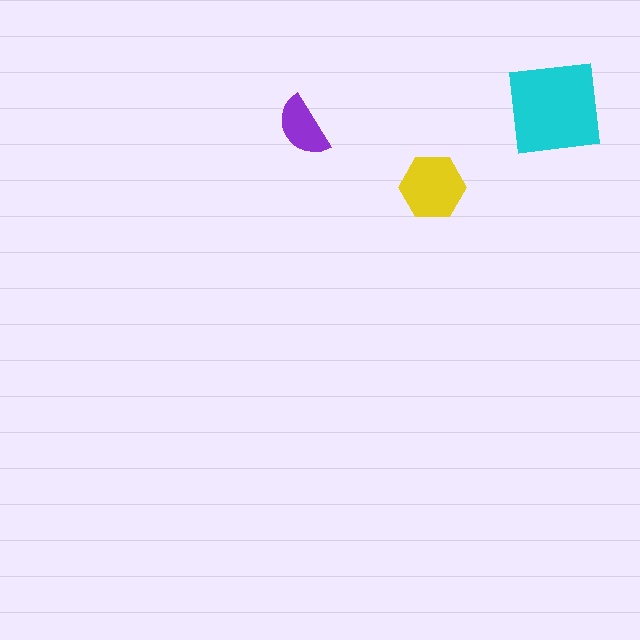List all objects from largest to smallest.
The cyan square, the yellow hexagon, the purple semicircle.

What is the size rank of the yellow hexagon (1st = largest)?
2nd.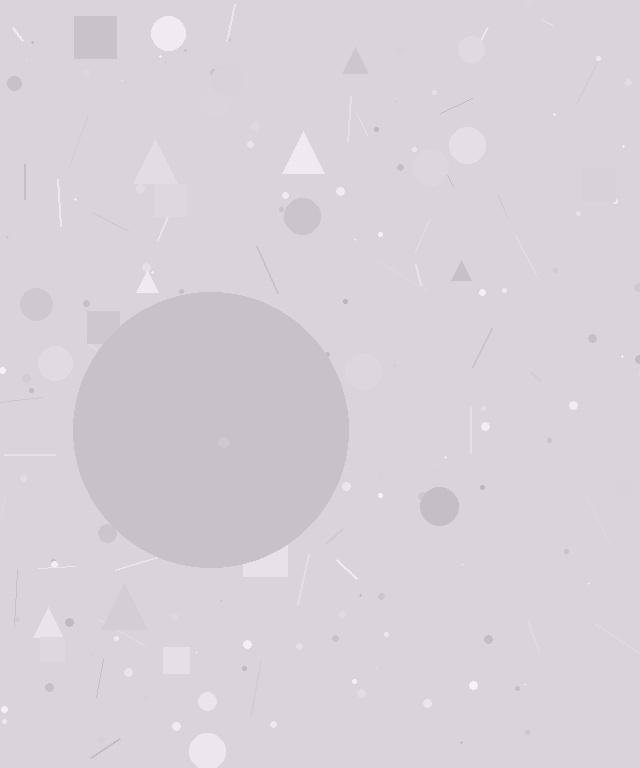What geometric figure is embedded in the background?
A circle is embedded in the background.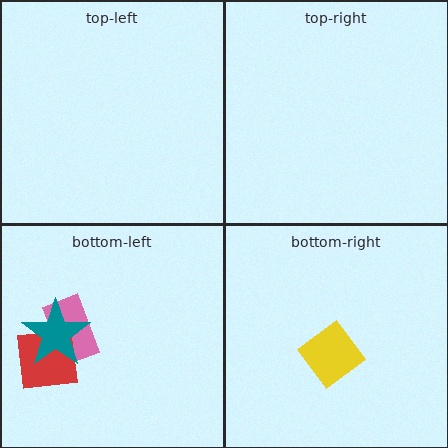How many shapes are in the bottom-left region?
4.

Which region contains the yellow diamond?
The bottom-right region.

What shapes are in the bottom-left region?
The pink rectangle, the purple semicircle, the red square, the teal star.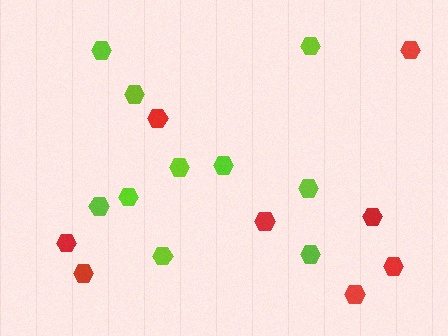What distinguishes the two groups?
There are 2 groups: one group of lime hexagons (10) and one group of red hexagons (8).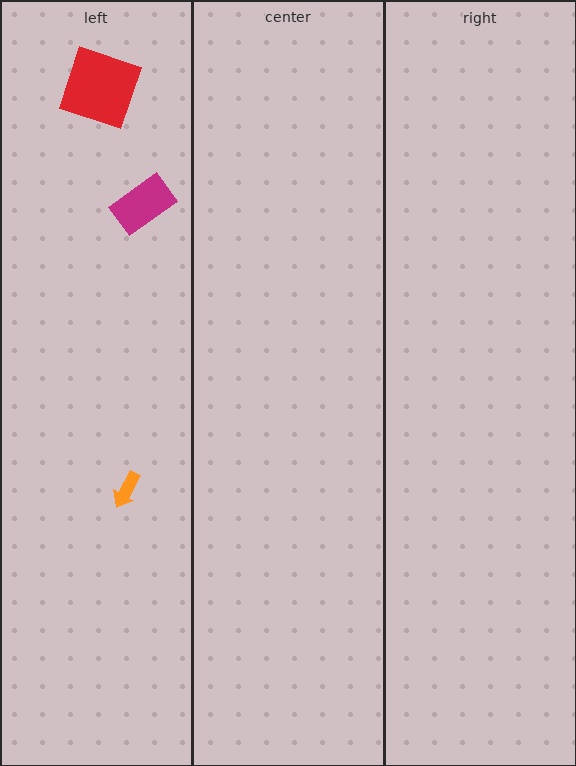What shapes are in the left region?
The magenta rectangle, the red square, the orange arrow.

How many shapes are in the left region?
3.